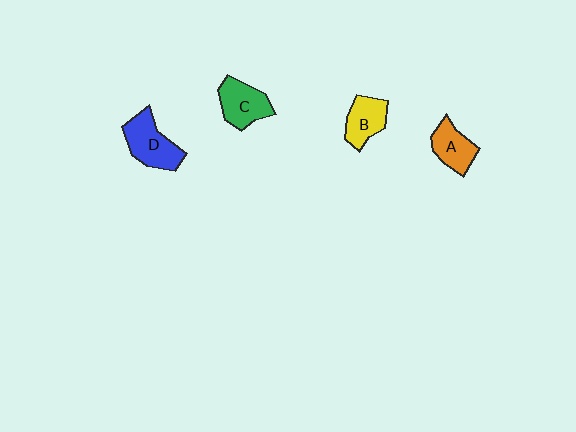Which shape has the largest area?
Shape D (blue).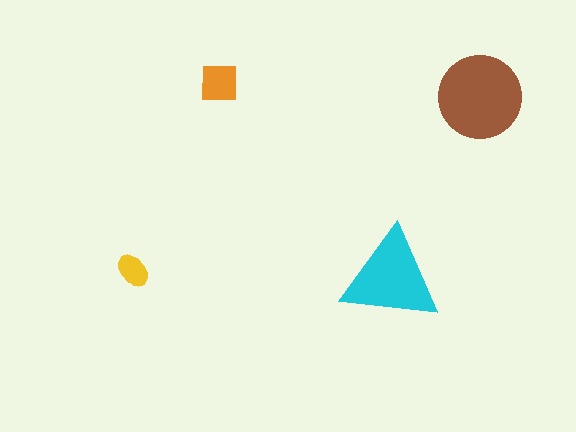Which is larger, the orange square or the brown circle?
The brown circle.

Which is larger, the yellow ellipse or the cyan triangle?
The cyan triangle.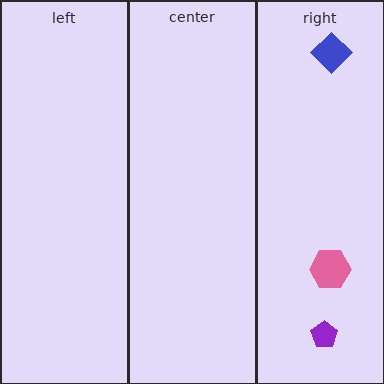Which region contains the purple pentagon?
The right region.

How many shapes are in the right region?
3.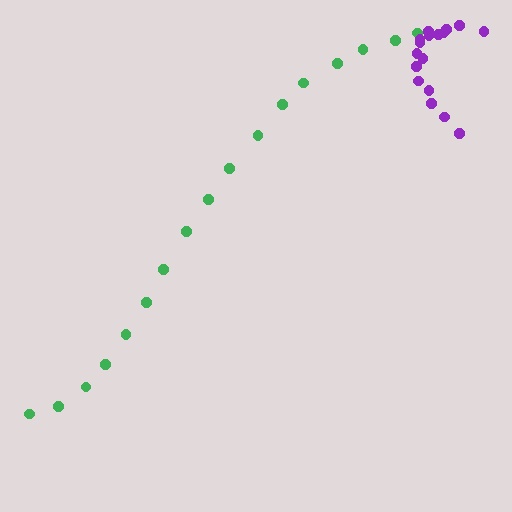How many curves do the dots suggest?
There are 2 distinct paths.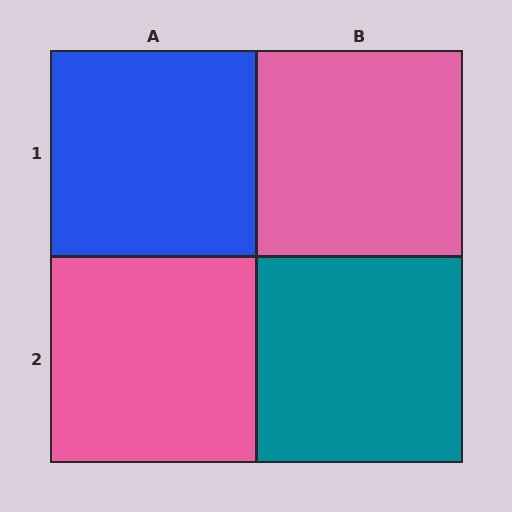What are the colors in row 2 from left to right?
Pink, teal.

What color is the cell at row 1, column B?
Pink.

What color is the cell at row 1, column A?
Blue.